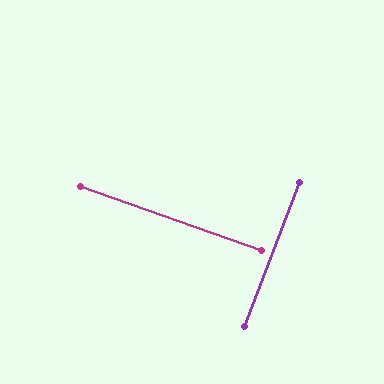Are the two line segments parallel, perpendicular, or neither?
Perpendicular — they meet at approximately 89°.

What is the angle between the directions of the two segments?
Approximately 89 degrees.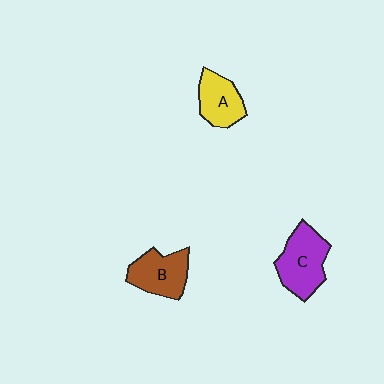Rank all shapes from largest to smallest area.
From largest to smallest: C (purple), B (brown), A (yellow).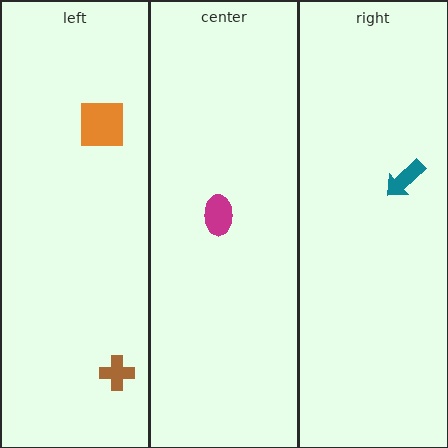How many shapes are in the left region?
2.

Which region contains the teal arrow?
The right region.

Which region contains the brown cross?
The left region.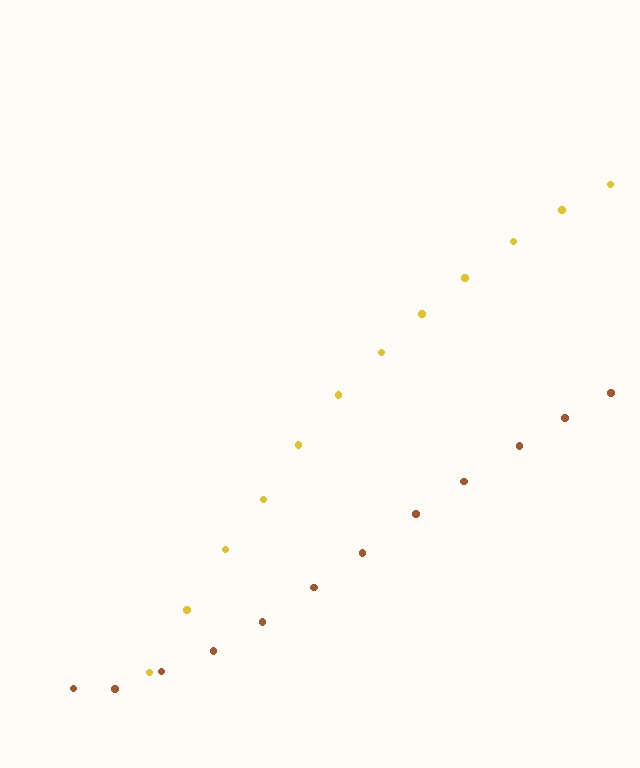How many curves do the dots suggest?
There are 2 distinct paths.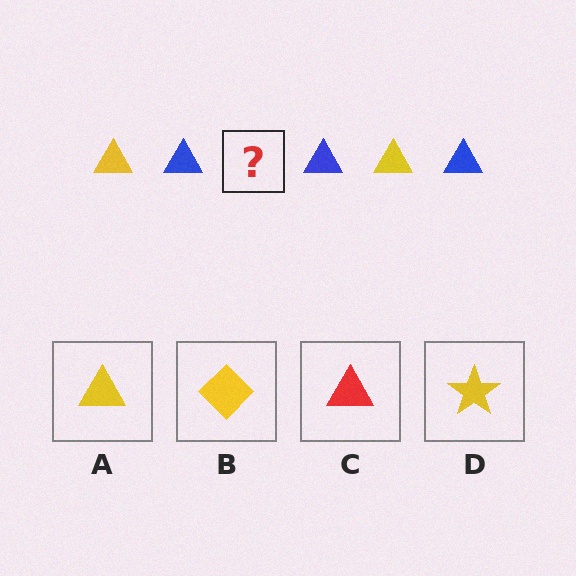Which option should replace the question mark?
Option A.